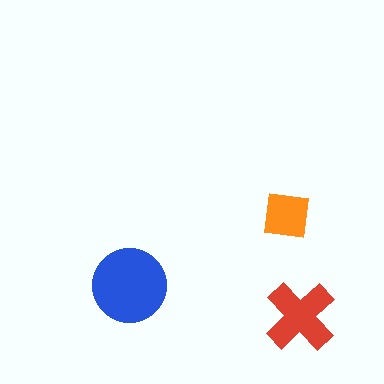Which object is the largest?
The blue circle.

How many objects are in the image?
There are 3 objects in the image.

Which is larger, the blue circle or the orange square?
The blue circle.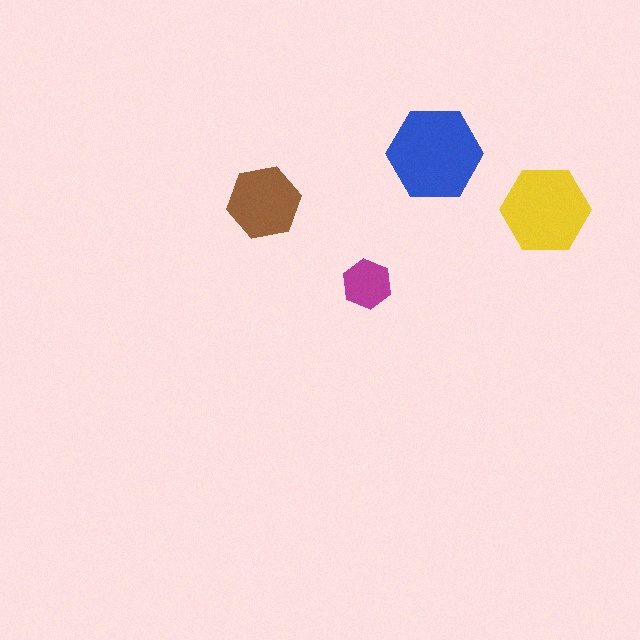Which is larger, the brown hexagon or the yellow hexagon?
The yellow one.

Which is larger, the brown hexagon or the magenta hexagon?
The brown one.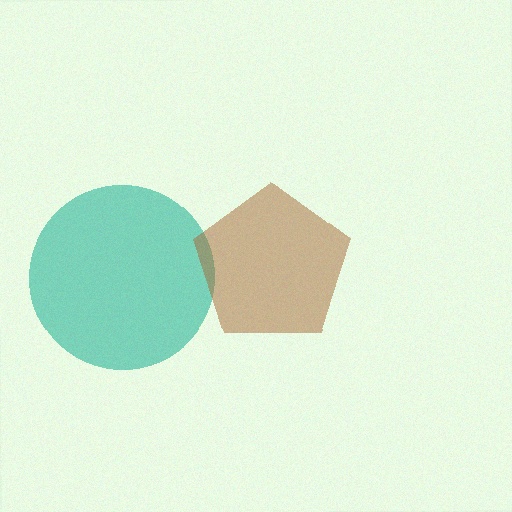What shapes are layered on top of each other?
The layered shapes are: a teal circle, a brown pentagon.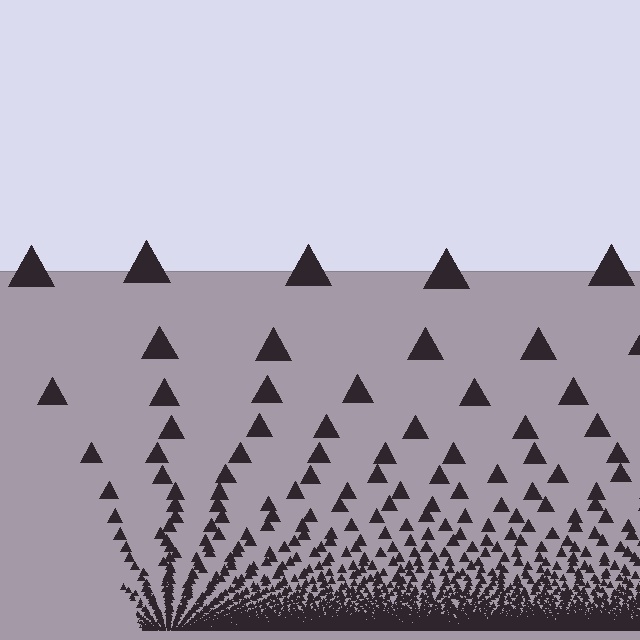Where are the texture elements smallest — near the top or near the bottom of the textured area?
Near the bottom.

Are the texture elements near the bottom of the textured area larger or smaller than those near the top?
Smaller. The gradient is inverted — elements near the bottom are smaller and denser.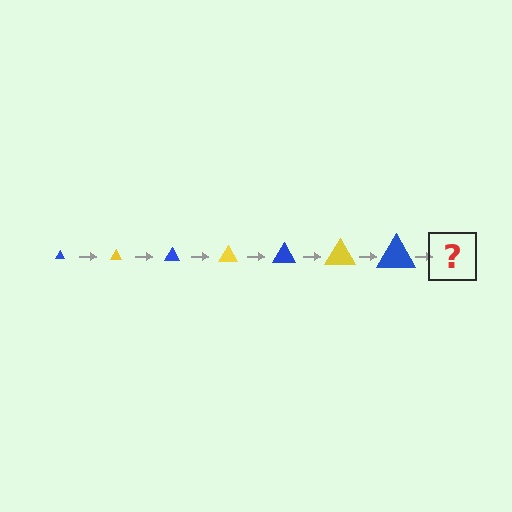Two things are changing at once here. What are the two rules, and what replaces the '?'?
The two rules are that the triangle grows larger each step and the color cycles through blue and yellow. The '?' should be a yellow triangle, larger than the previous one.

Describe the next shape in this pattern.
It should be a yellow triangle, larger than the previous one.